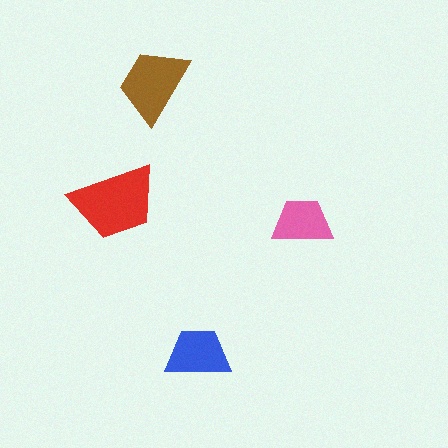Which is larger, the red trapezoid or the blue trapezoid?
The red one.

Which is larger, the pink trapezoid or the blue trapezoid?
The blue one.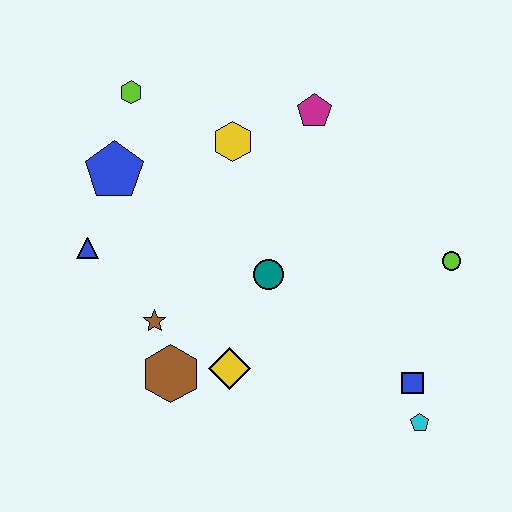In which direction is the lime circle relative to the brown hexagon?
The lime circle is to the right of the brown hexagon.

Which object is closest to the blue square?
The cyan pentagon is closest to the blue square.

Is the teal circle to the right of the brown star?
Yes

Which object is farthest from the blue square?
The lime hexagon is farthest from the blue square.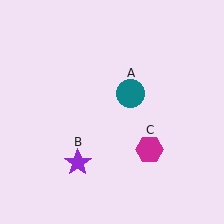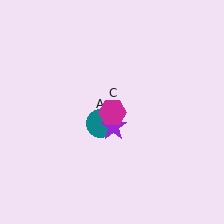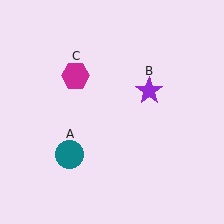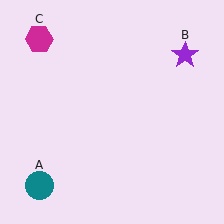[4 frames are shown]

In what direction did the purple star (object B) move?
The purple star (object B) moved up and to the right.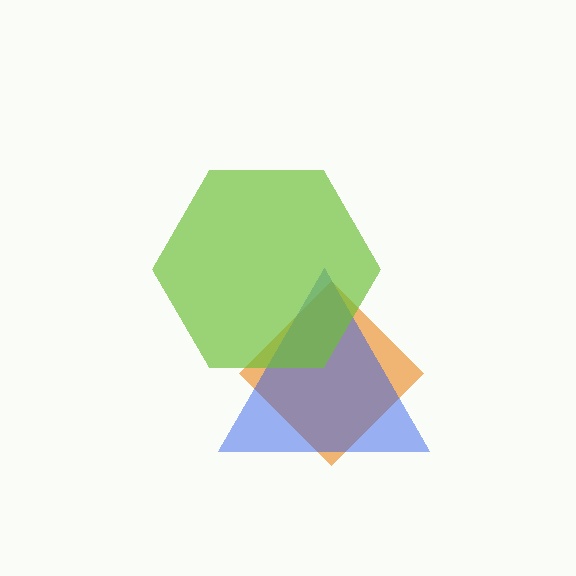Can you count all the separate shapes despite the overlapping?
Yes, there are 3 separate shapes.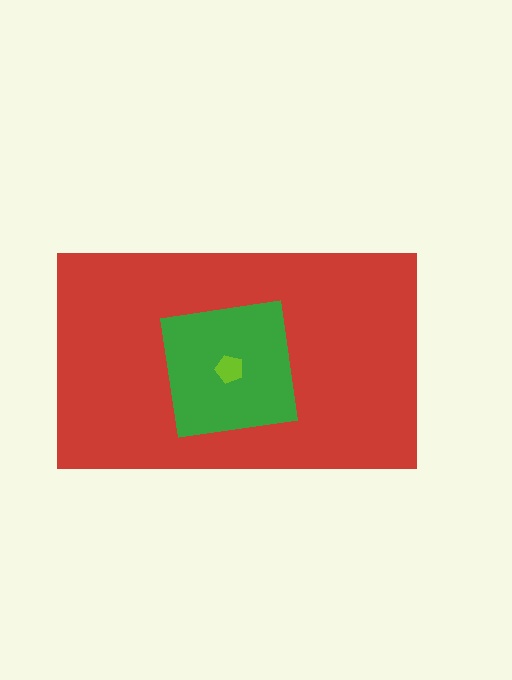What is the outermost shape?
The red rectangle.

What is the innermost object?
The lime pentagon.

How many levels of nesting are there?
3.